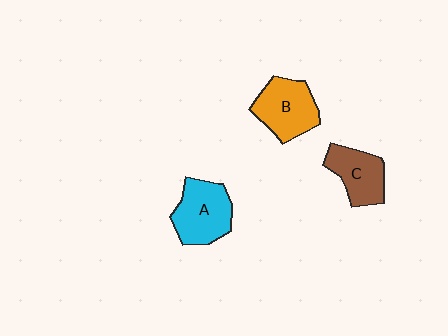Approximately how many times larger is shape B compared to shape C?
Approximately 1.2 times.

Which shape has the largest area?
Shape A (cyan).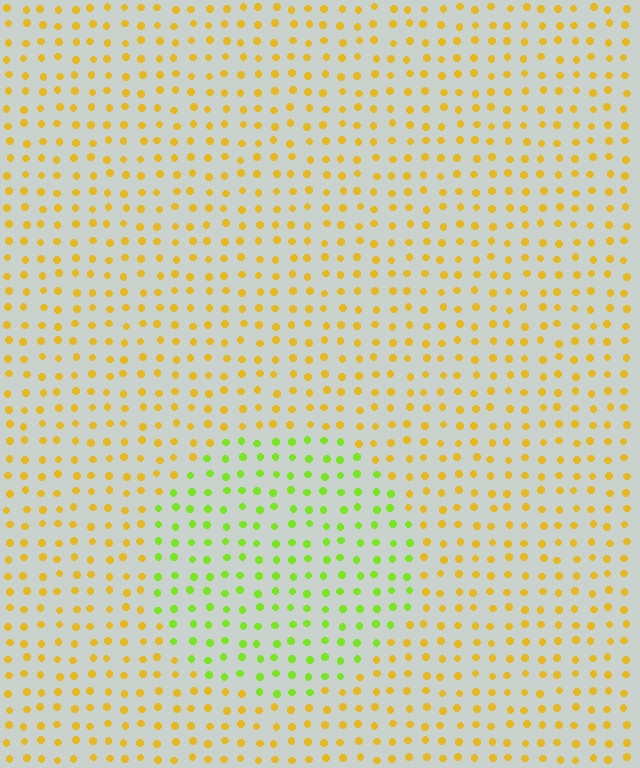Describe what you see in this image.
The image is filled with small yellow elements in a uniform arrangement. A circle-shaped region is visible where the elements are tinted to a slightly different hue, forming a subtle color boundary.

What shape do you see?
I see a circle.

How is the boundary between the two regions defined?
The boundary is defined purely by a slight shift in hue (about 47 degrees). Spacing, size, and orientation are identical on both sides.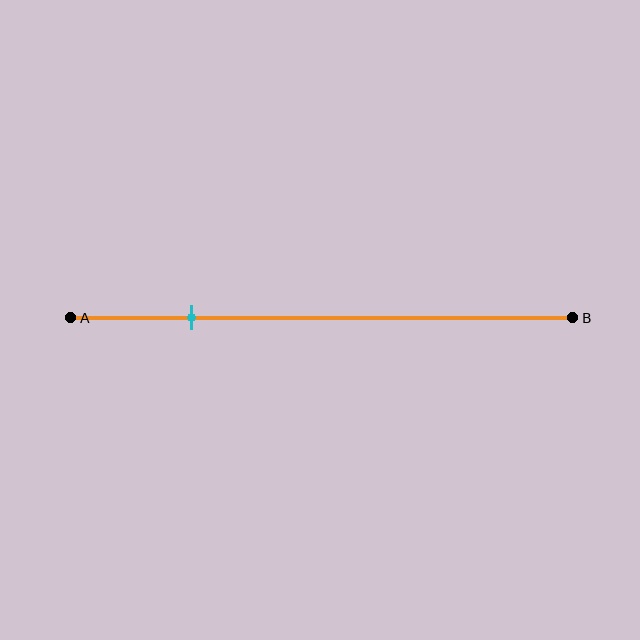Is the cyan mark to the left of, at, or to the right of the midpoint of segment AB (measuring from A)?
The cyan mark is to the left of the midpoint of segment AB.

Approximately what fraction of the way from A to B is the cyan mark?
The cyan mark is approximately 25% of the way from A to B.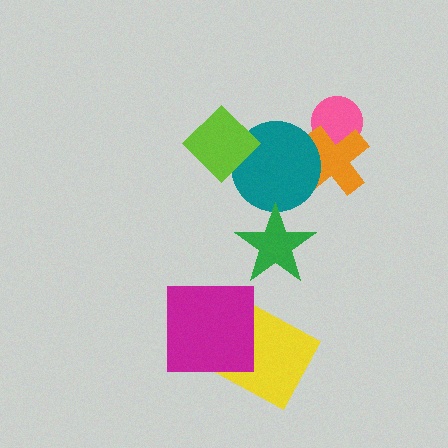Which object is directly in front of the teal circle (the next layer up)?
The lime diamond is directly in front of the teal circle.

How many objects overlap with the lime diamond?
1 object overlaps with the lime diamond.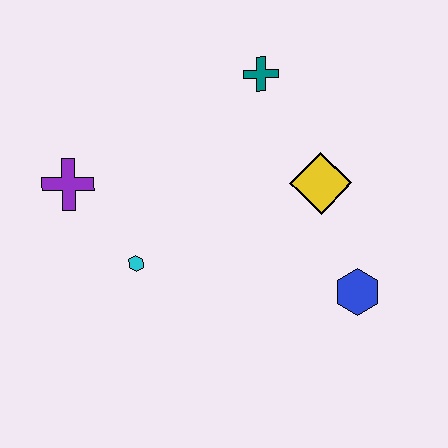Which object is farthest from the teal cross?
The blue hexagon is farthest from the teal cross.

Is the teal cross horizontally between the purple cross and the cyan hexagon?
No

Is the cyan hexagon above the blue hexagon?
Yes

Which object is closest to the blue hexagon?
The yellow diamond is closest to the blue hexagon.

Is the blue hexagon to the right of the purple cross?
Yes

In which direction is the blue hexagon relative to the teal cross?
The blue hexagon is below the teal cross.